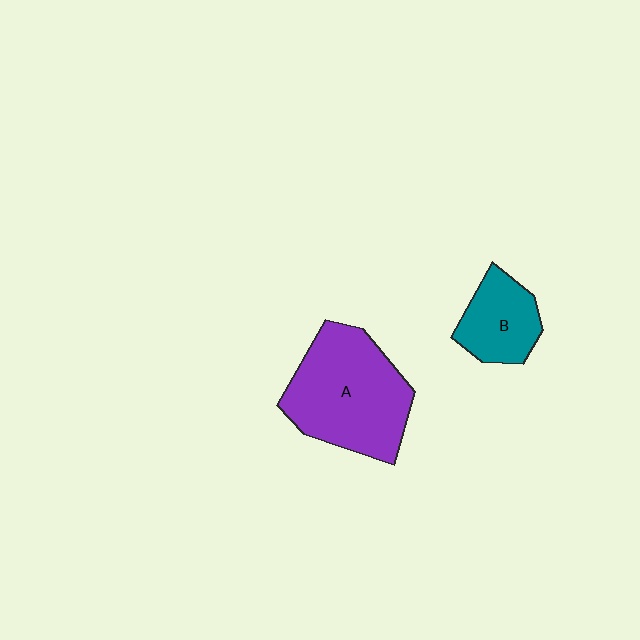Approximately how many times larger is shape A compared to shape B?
Approximately 2.1 times.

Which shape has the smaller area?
Shape B (teal).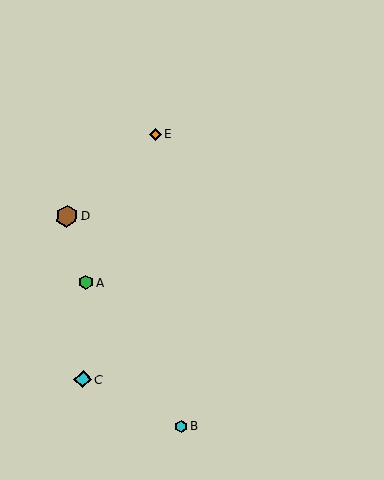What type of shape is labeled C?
Shape C is a cyan diamond.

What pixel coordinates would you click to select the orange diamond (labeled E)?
Click at (155, 134) to select the orange diamond E.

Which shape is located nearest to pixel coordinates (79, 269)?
The green hexagon (labeled A) at (86, 283) is nearest to that location.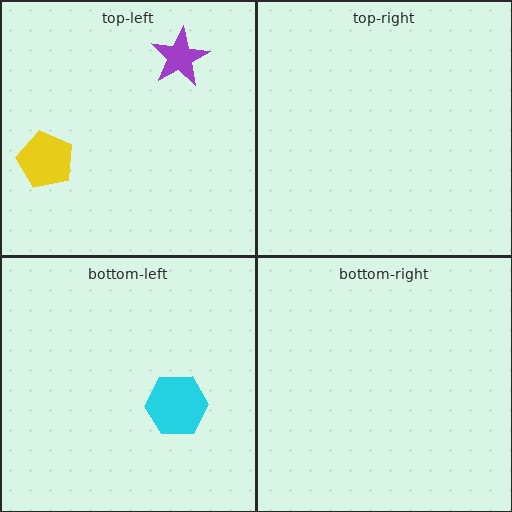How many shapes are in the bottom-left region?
1.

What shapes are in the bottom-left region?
The cyan hexagon.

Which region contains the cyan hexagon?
The bottom-left region.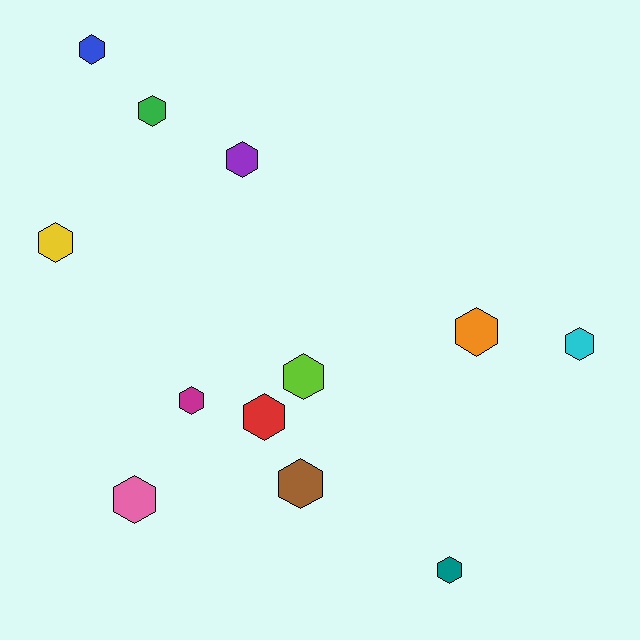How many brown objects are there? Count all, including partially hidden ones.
There is 1 brown object.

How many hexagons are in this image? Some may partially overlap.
There are 12 hexagons.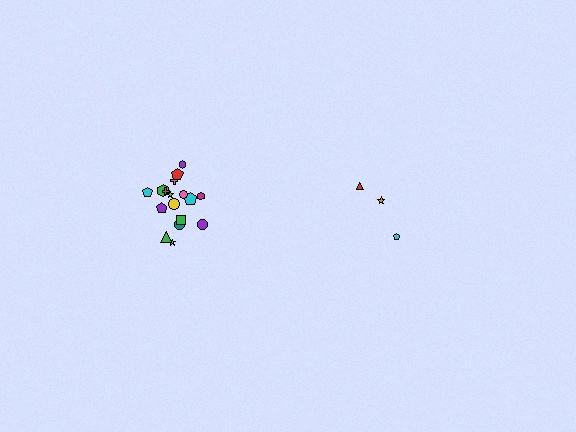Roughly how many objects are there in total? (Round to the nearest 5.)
Roughly 20 objects in total.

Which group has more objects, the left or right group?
The left group.